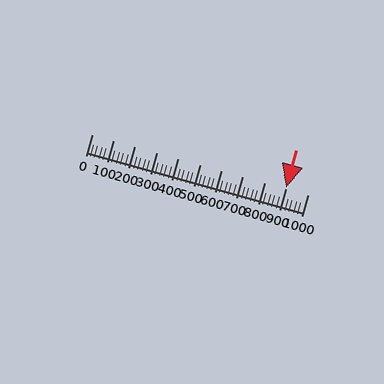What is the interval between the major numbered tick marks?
The major tick marks are spaced 100 units apart.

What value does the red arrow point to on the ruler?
The red arrow points to approximately 900.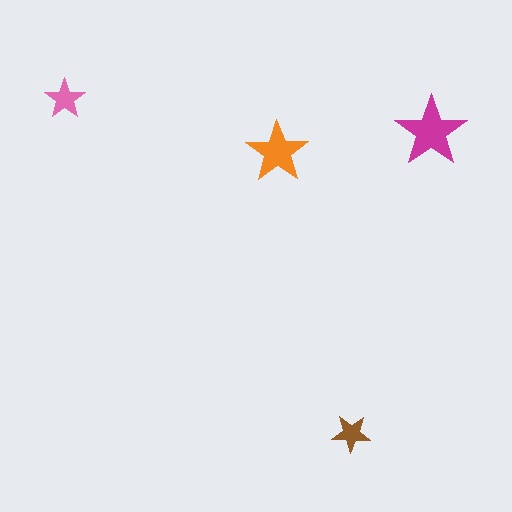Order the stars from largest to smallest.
the magenta one, the orange one, the pink one, the brown one.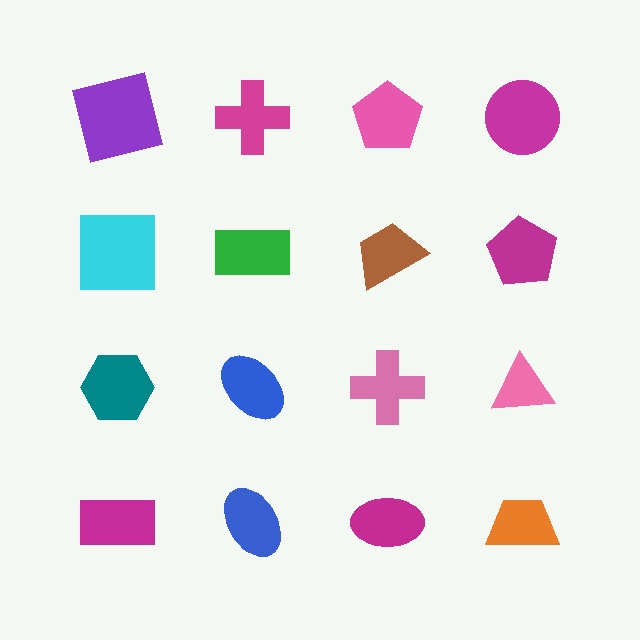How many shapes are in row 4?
4 shapes.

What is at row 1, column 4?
A magenta circle.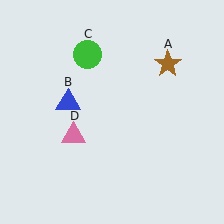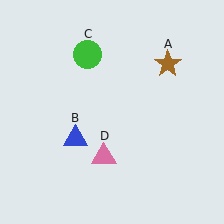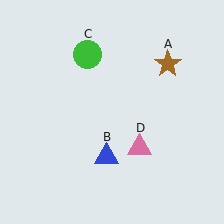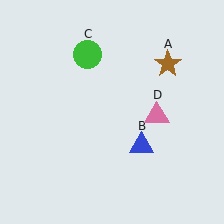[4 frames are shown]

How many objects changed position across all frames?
2 objects changed position: blue triangle (object B), pink triangle (object D).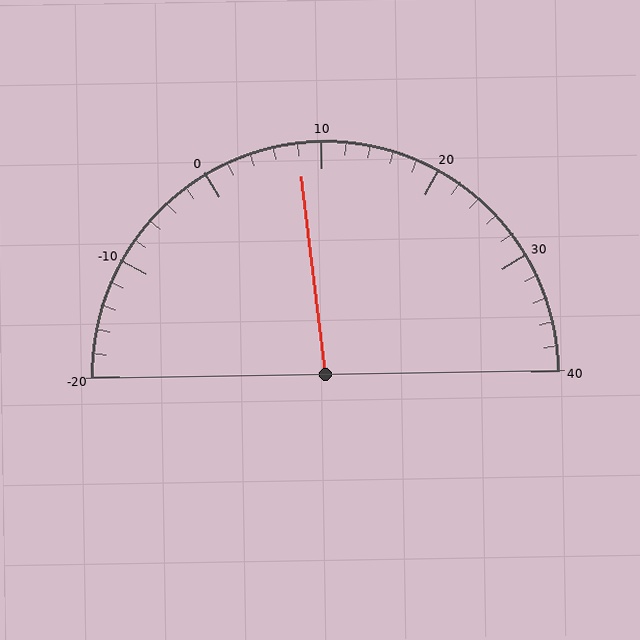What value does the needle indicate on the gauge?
The needle indicates approximately 8.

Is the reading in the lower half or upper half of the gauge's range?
The reading is in the lower half of the range (-20 to 40).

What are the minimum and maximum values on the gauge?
The gauge ranges from -20 to 40.